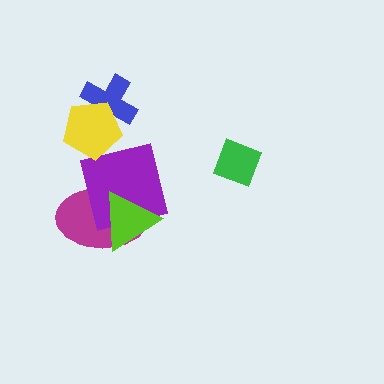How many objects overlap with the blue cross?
1 object overlaps with the blue cross.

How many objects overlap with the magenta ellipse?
2 objects overlap with the magenta ellipse.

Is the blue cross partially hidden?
Yes, it is partially covered by another shape.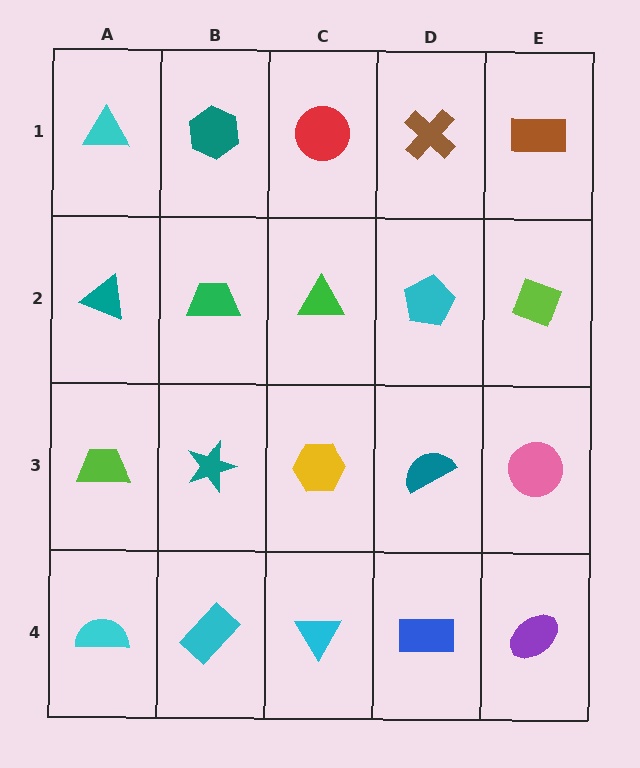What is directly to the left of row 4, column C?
A cyan rectangle.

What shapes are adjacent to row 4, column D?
A teal semicircle (row 3, column D), a cyan triangle (row 4, column C), a purple ellipse (row 4, column E).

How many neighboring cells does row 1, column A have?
2.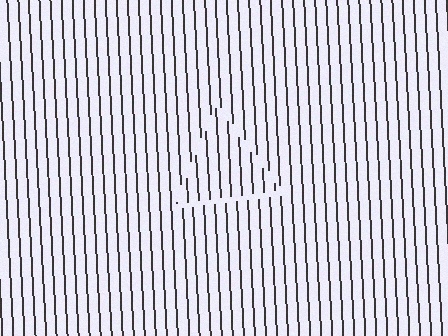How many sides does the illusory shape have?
3 sides — the line-ends trace a triangle.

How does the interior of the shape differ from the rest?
The interior of the shape contains the same grating, shifted by half a period — the contour is defined by the phase discontinuity where line-ends from the inner and outer gratings abut.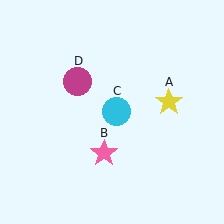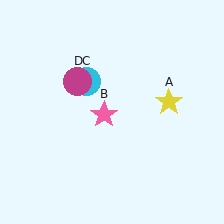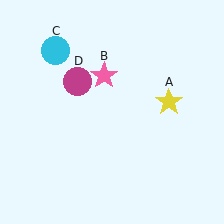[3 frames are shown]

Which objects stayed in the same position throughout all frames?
Yellow star (object A) and magenta circle (object D) remained stationary.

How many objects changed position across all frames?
2 objects changed position: pink star (object B), cyan circle (object C).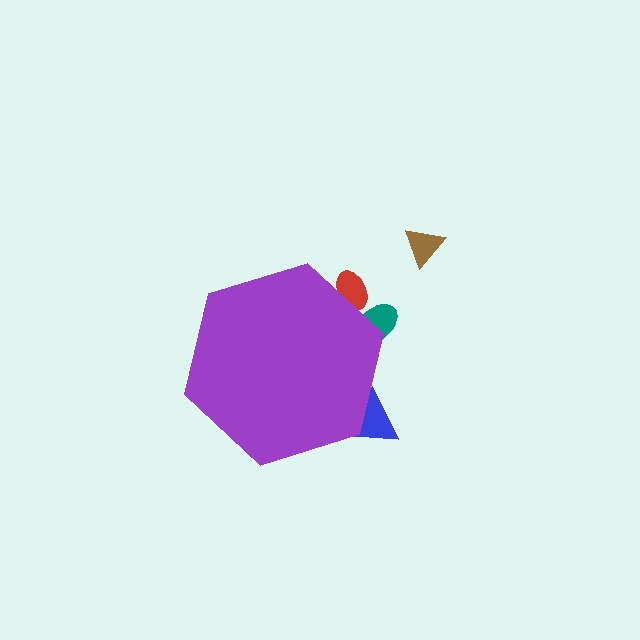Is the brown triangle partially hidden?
No, the brown triangle is fully visible.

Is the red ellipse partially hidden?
Yes, the red ellipse is partially hidden behind the purple hexagon.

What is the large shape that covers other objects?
A purple hexagon.